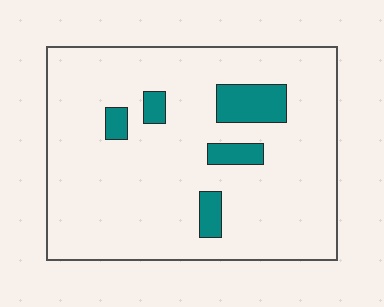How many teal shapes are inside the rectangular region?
5.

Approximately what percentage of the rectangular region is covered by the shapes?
Approximately 10%.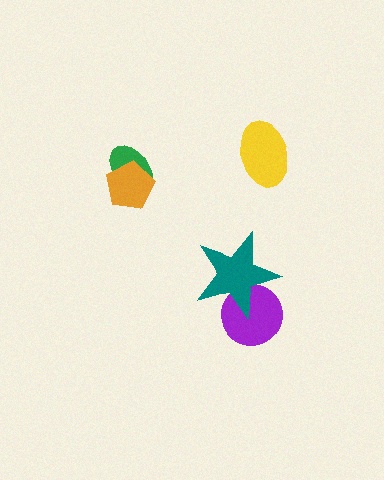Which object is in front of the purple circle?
The teal star is in front of the purple circle.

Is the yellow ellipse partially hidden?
No, no other shape covers it.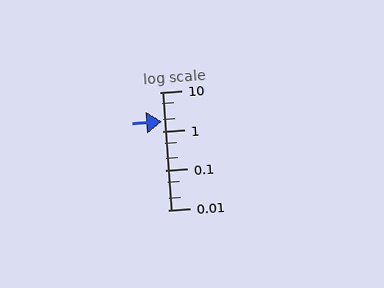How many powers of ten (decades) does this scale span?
The scale spans 3 decades, from 0.01 to 10.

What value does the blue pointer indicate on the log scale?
The pointer indicates approximately 1.8.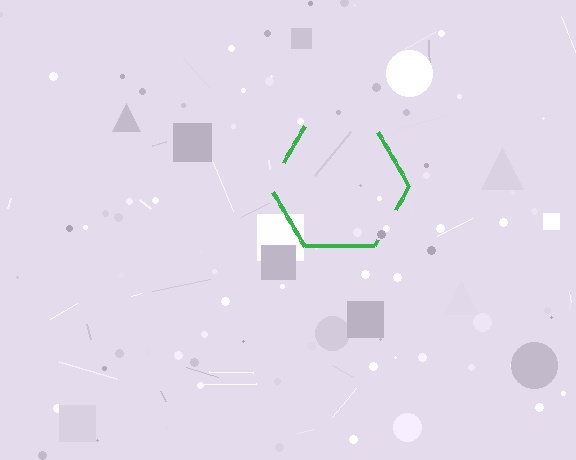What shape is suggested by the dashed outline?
The dashed outline suggests a hexagon.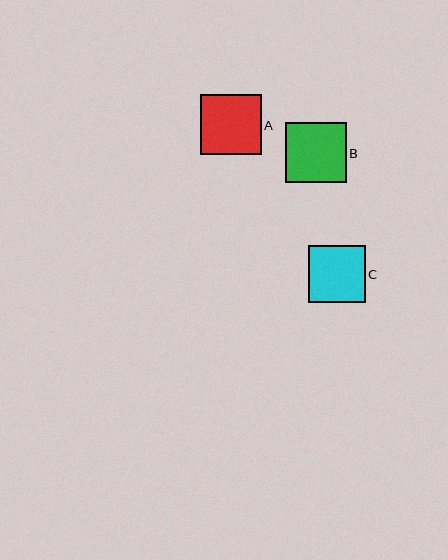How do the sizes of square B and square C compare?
Square B and square C are approximately the same size.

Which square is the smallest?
Square C is the smallest with a size of approximately 57 pixels.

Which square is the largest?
Square A is the largest with a size of approximately 61 pixels.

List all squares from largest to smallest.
From largest to smallest: A, B, C.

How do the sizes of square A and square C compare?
Square A and square C are approximately the same size.